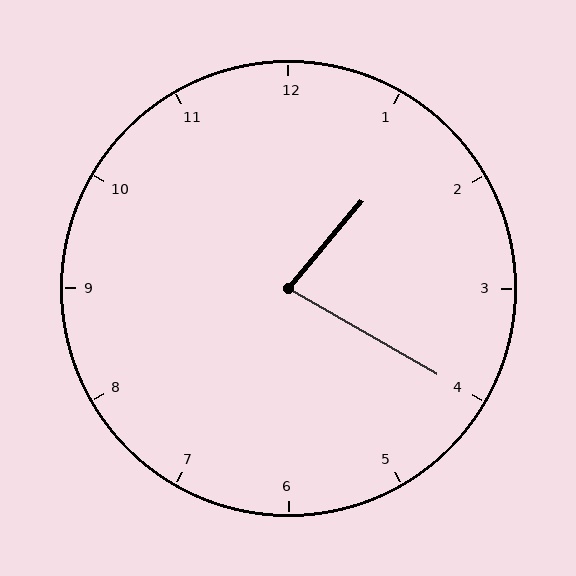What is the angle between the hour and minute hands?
Approximately 80 degrees.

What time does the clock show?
1:20.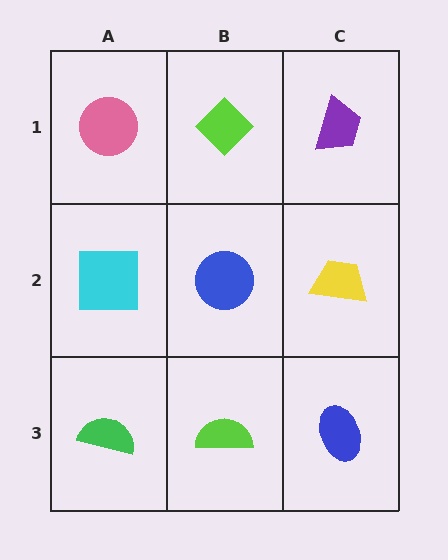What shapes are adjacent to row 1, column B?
A blue circle (row 2, column B), a pink circle (row 1, column A), a purple trapezoid (row 1, column C).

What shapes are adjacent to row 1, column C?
A yellow trapezoid (row 2, column C), a lime diamond (row 1, column B).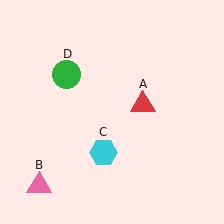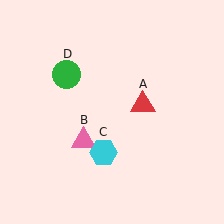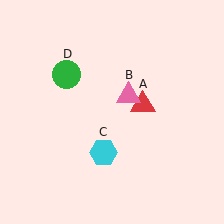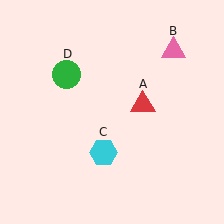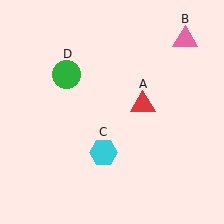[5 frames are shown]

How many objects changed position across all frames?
1 object changed position: pink triangle (object B).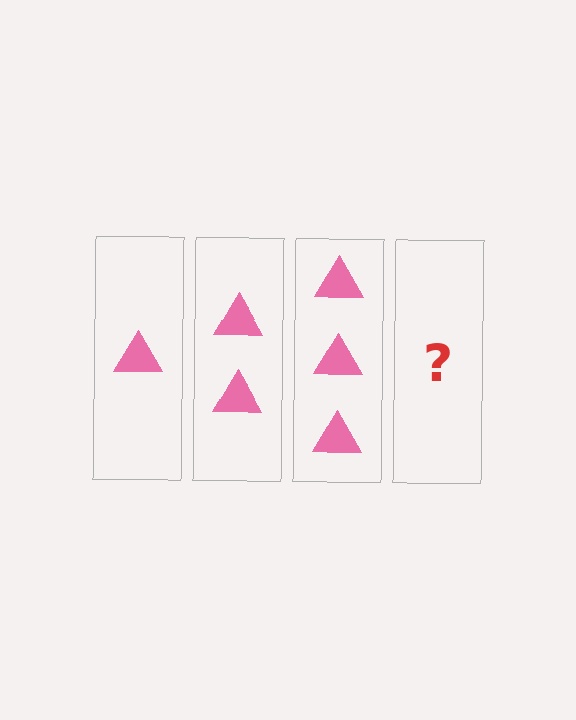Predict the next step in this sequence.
The next step is 4 triangles.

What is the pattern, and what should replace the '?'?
The pattern is that each step adds one more triangle. The '?' should be 4 triangles.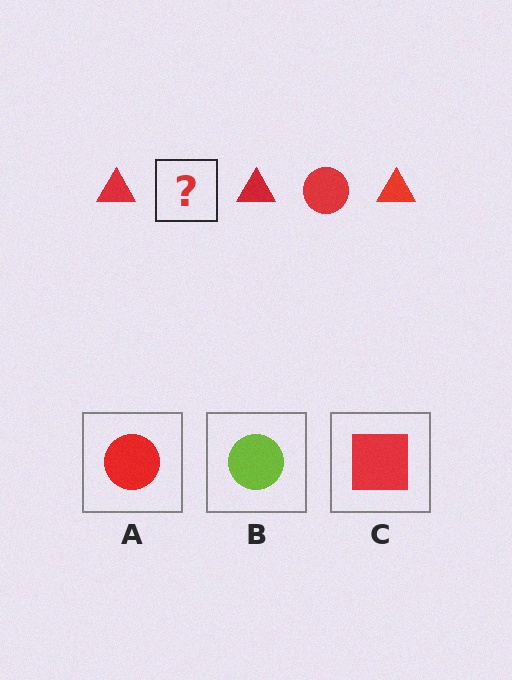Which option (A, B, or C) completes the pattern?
A.